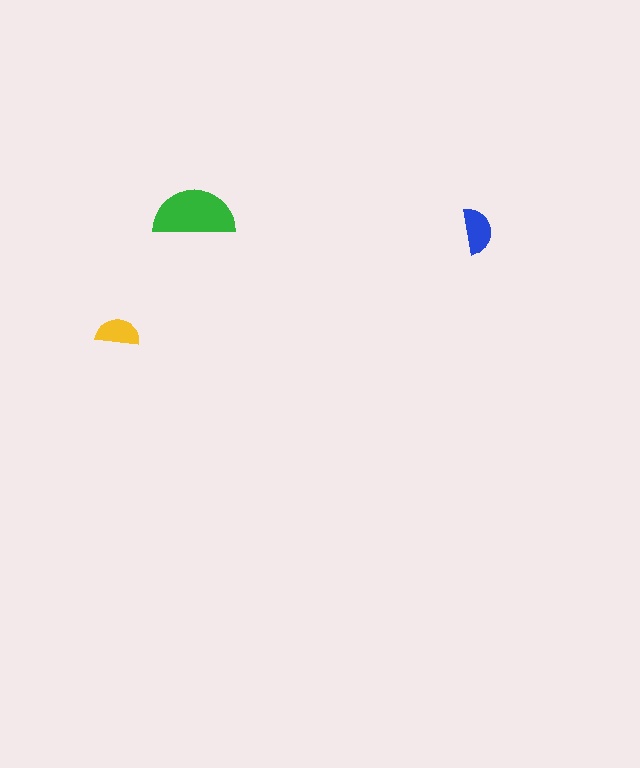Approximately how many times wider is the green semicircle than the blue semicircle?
About 2 times wider.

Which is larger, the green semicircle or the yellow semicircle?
The green one.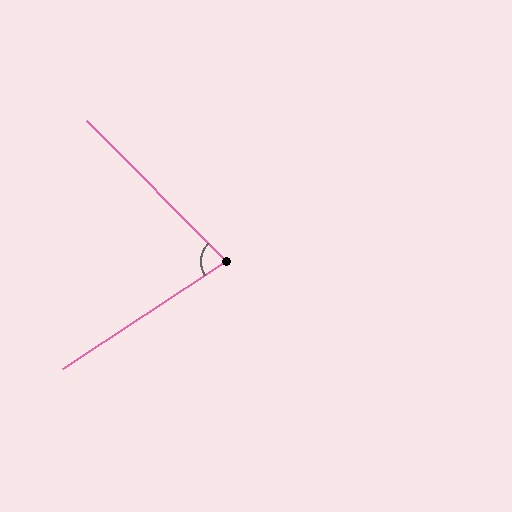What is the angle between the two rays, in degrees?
Approximately 79 degrees.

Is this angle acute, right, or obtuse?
It is acute.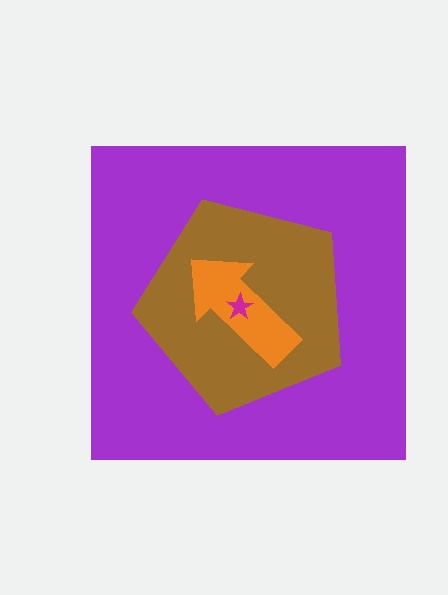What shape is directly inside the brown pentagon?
The orange arrow.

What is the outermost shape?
The purple square.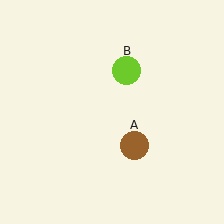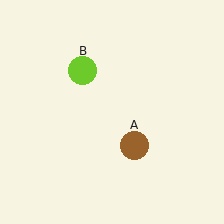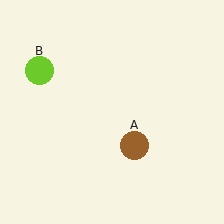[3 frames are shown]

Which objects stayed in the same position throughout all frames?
Brown circle (object A) remained stationary.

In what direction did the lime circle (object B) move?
The lime circle (object B) moved left.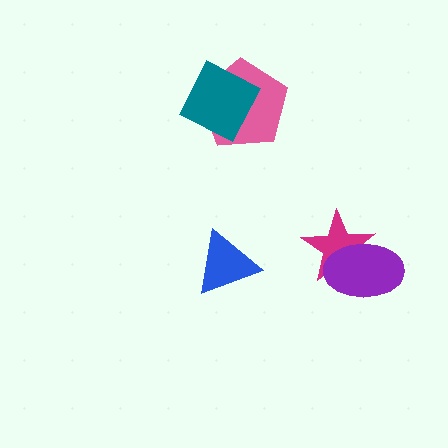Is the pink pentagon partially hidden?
Yes, it is partially covered by another shape.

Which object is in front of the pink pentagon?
The teal square is in front of the pink pentagon.